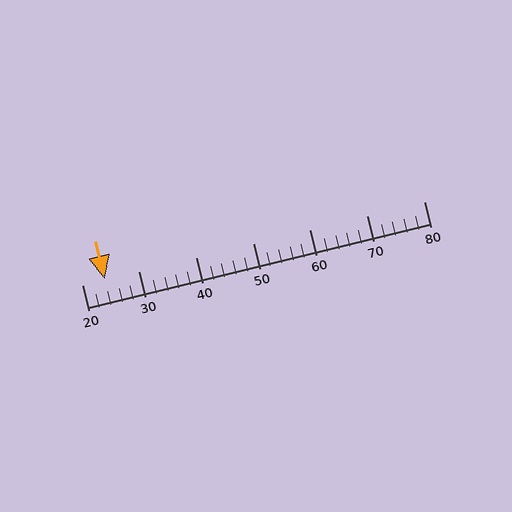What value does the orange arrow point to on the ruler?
The orange arrow points to approximately 24.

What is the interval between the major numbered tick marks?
The major tick marks are spaced 10 units apart.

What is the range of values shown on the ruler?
The ruler shows values from 20 to 80.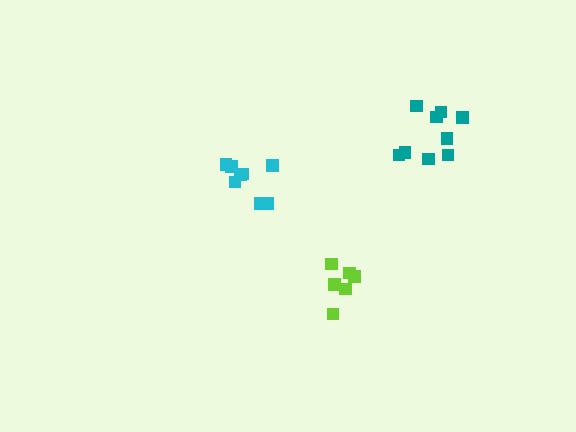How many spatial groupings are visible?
There are 3 spatial groupings.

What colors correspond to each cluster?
The clusters are colored: teal, cyan, lime.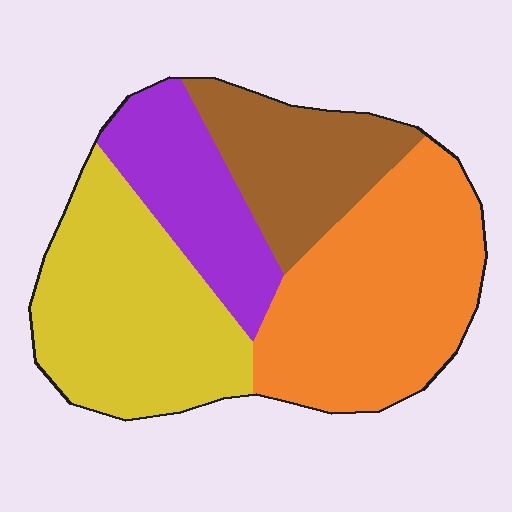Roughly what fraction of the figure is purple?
Purple takes up less than a quarter of the figure.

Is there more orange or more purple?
Orange.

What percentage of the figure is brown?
Brown covers about 20% of the figure.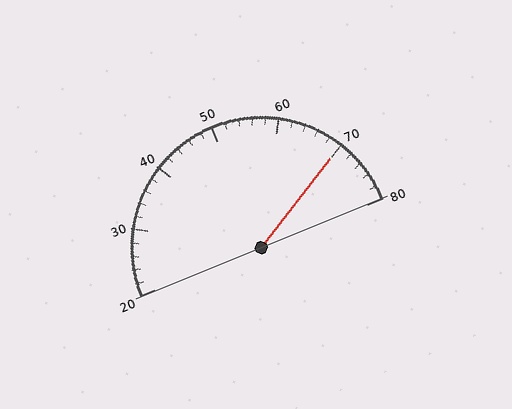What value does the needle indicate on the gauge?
The needle indicates approximately 70.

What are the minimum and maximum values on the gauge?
The gauge ranges from 20 to 80.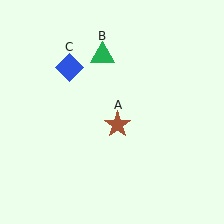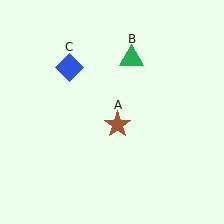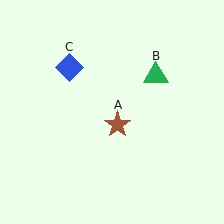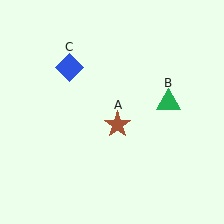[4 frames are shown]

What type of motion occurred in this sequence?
The green triangle (object B) rotated clockwise around the center of the scene.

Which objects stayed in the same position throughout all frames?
Brown star (object A) and blue diamond (object C) remained stationary.